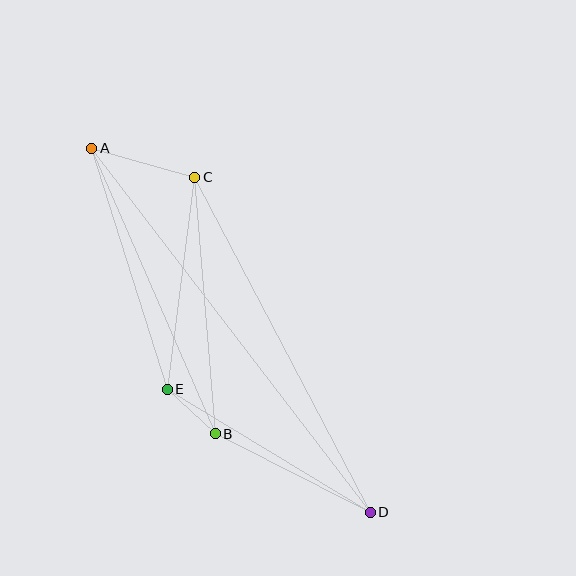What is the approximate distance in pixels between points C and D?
The distance between C and D is approximately 378 pixels.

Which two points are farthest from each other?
Points A and D are farthest from each other.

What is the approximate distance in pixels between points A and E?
The distance between A and E is approximately 253 pixels.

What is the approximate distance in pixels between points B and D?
The distance between B and D is approximately 174 pixels.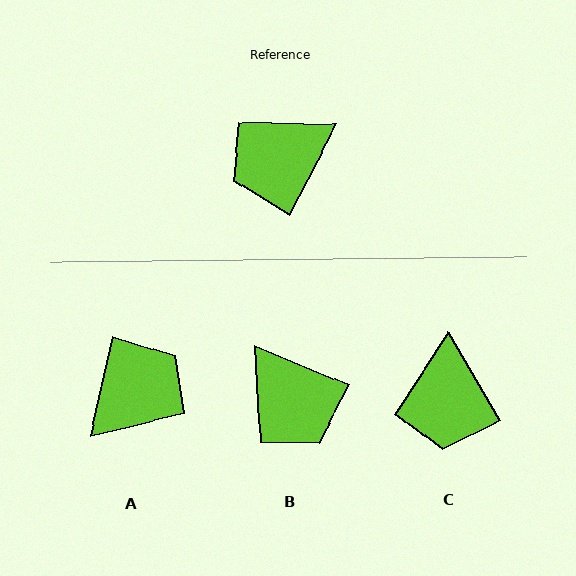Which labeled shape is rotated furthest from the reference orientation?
A, about 166 degrees away.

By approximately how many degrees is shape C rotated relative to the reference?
Approximately 58 degrees counter-clockwise.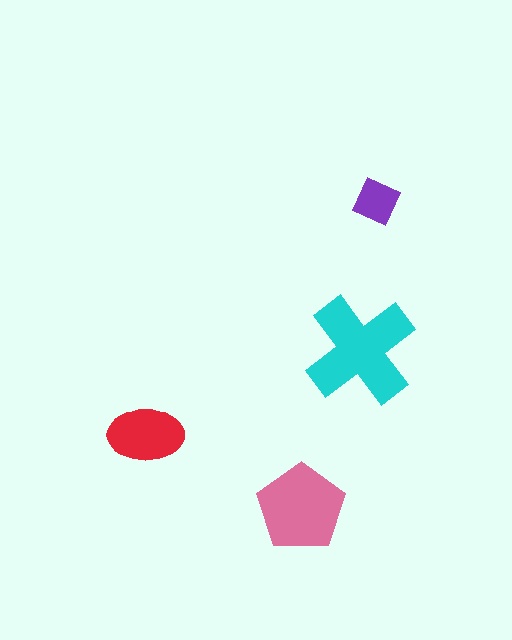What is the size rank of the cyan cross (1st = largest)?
1st.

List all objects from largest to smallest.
The cyan cross, the pink pentagon, the red ellipse, the purple square.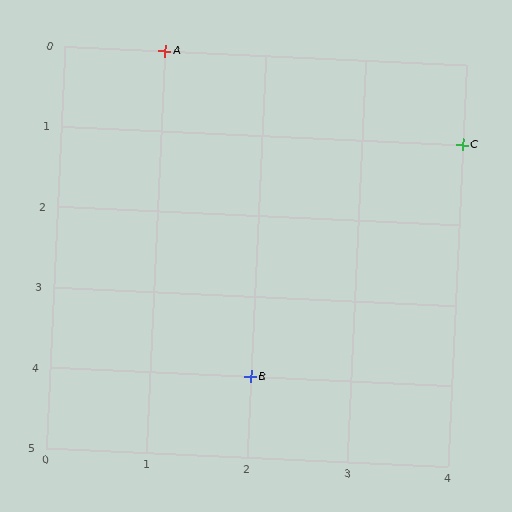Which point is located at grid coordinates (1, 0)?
Point A is at (1, 0).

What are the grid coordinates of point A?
Point A is at grid coordinates (1, 0).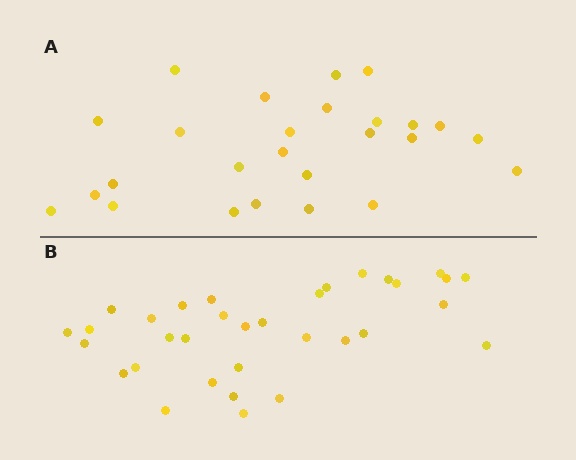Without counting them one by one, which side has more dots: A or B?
Region B (the bottom region) has more dots.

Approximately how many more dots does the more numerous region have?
Region B has roughly 8 or so more dots than region A.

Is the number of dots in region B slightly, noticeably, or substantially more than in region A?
Region B has noticeably more, but not dramatically so. The ratio is roughly 1.3 to 1.